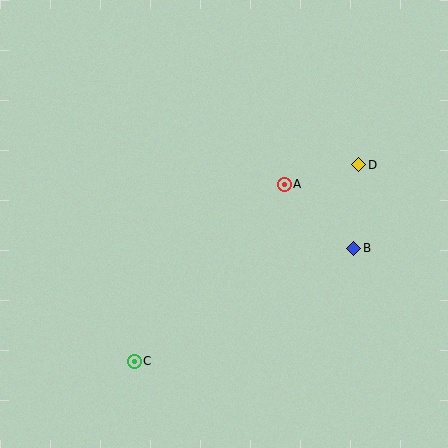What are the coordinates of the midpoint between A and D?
The midpoint between A and D is at (321, 175).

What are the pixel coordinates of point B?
Point B is at (354, 248).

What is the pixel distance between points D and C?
The distance between D and C is 298 pixels.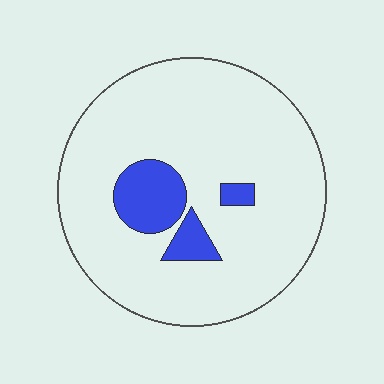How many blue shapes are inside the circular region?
3.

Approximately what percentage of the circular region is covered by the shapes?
Approximately 10%.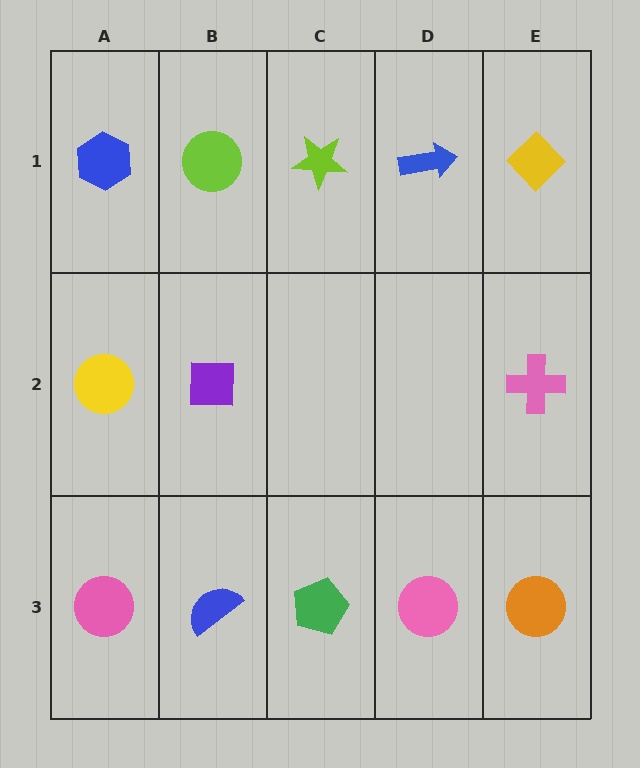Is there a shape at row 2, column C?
No, that cell is empty.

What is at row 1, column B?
A lime circle.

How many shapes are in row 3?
5 shapes.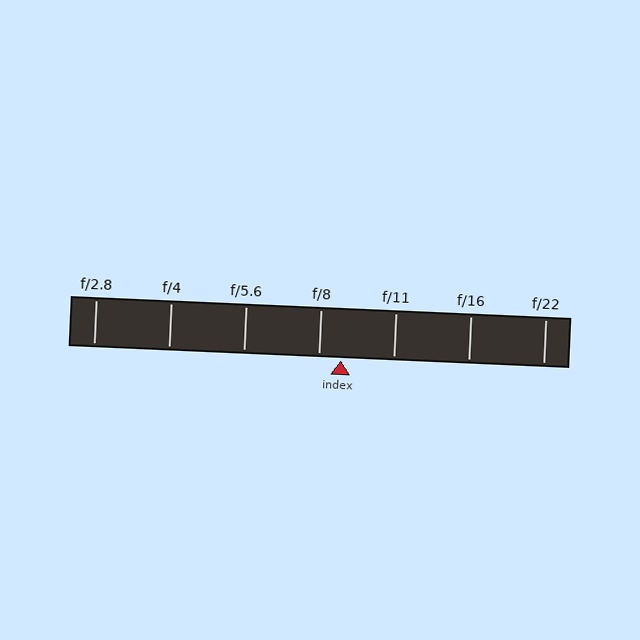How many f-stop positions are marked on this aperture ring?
There are 7 f-stop positions marked.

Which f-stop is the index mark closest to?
The index mark is closest to f/8.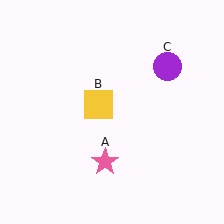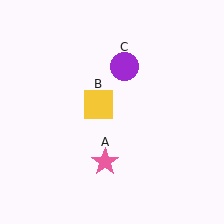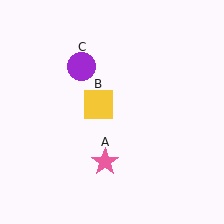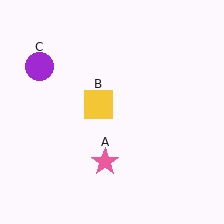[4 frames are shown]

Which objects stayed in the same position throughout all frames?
Pink star (object A) and yellow square (object B) remained stationary.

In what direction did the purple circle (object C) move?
The purple circle (object C) moved left.